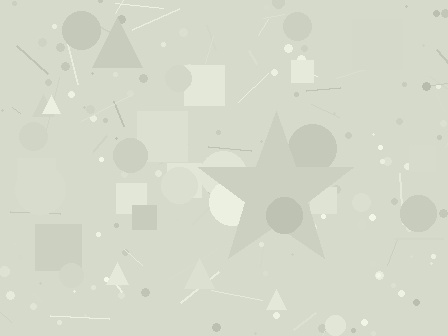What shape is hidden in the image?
A star is hidden in the image.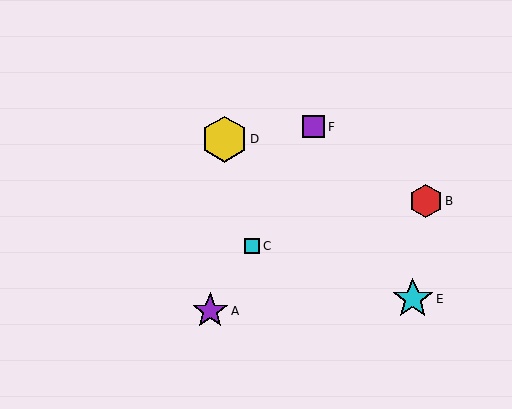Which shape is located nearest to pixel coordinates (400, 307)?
The cyan star (labeled E) at (413, 299) is nearest to that location.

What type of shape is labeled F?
Shape F is a purple square.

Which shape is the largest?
The yellow hexagon (labeled D) is the largest.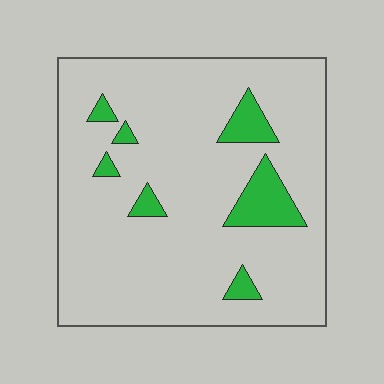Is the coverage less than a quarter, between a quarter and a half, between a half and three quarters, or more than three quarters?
Less than a quarter.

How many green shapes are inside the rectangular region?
7.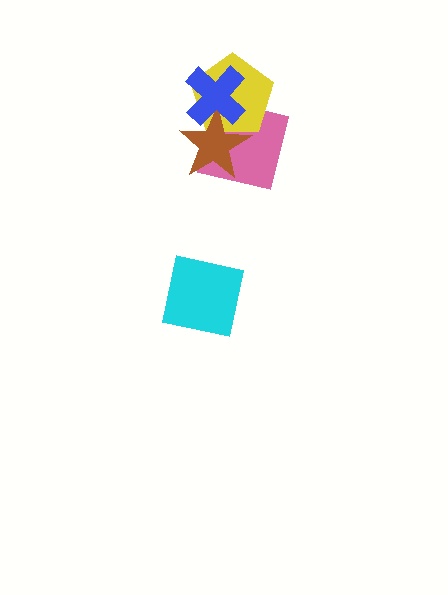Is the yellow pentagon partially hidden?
Yes, it is partially covered by another shape.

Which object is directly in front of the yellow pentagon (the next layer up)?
The brown star is directly in front of the yellow pentagon.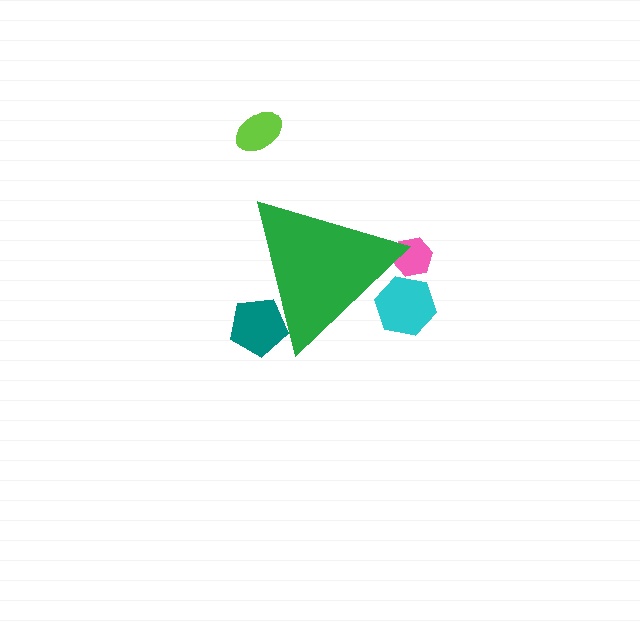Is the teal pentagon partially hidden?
Yes, the teal pentagon is partially hidden behind the green triangle.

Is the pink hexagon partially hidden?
Yes, the pink hexagon is partially hidden behind the green triangle.